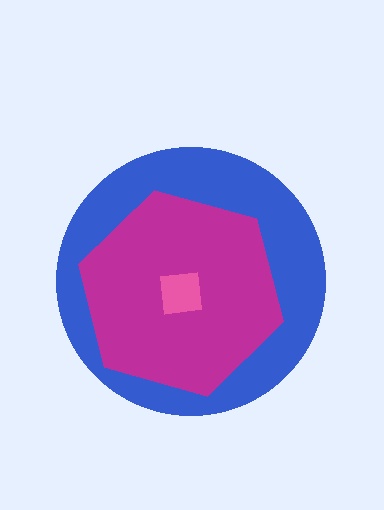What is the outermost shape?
The blue circle.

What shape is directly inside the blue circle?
The magenta hexagon.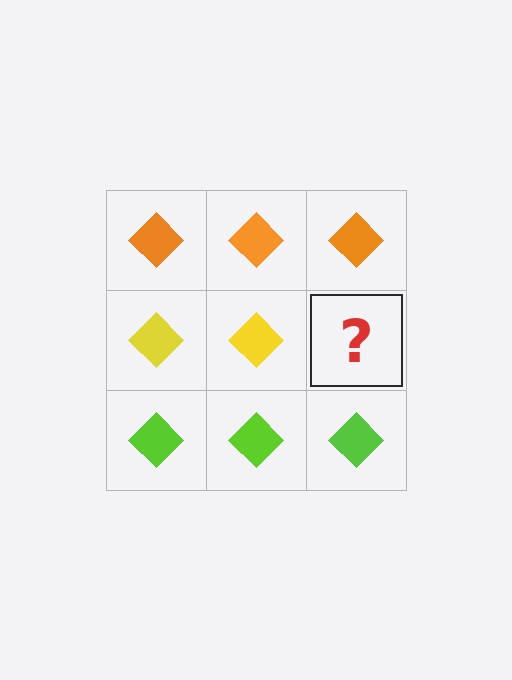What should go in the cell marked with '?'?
The missing cell should contain a yellow diamond.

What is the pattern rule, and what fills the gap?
The rule is that each row has a consistent color. The gap should be filled with a yellow diamond.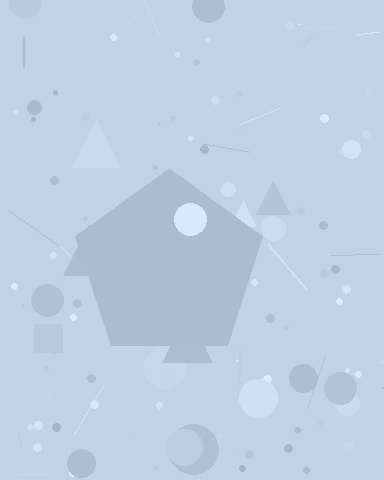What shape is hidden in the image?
A pentagon is hidden in the image.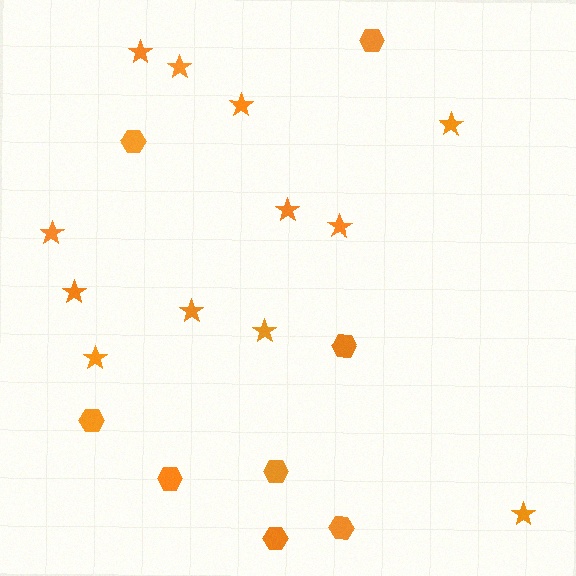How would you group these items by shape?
There are 2 groups: one group of hexagons (8) and one group of stars (12).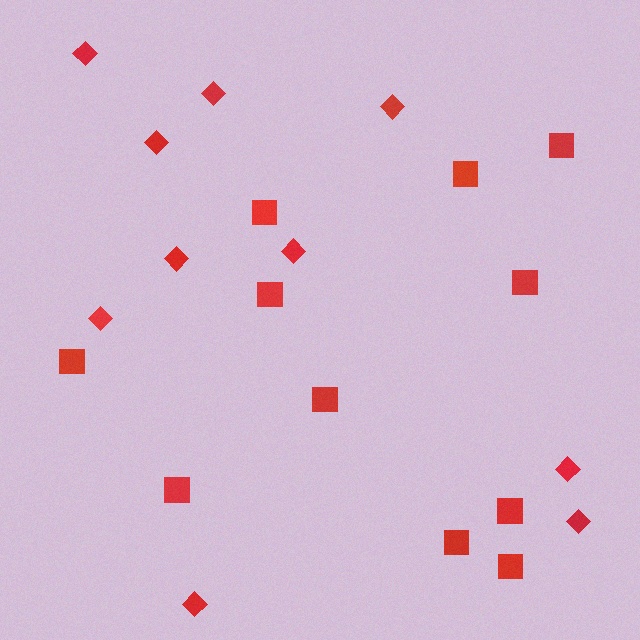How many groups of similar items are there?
There are 2 groups: one group of squares (11) and one group of diamonds (10).